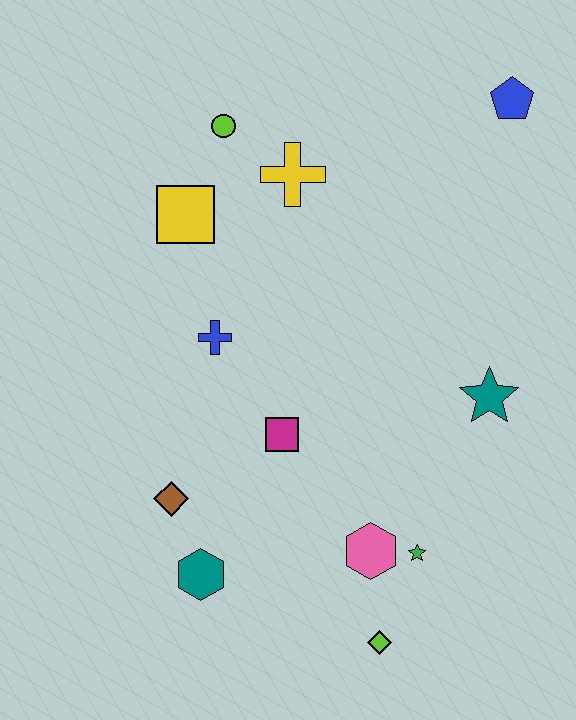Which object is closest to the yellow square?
The lime circle is closest to the yellow square.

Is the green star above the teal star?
No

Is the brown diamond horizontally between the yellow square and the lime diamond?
No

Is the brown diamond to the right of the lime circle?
No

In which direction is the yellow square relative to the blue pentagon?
The yellow square is to the left of the blue pentagon.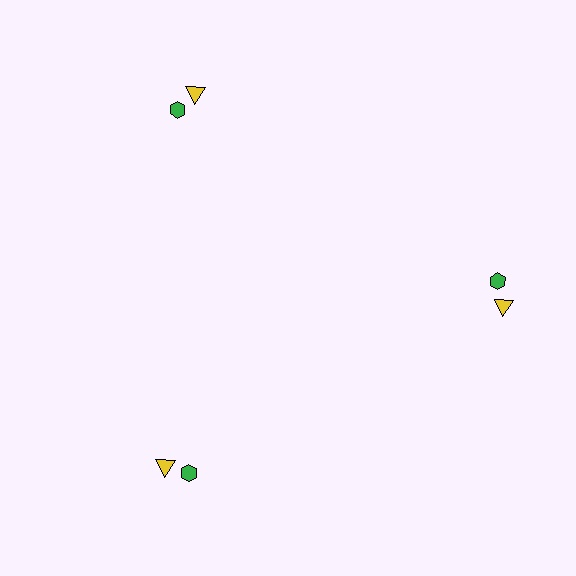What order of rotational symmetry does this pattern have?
This pattern has 3-fold rotational symmetry.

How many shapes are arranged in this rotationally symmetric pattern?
There are 6 shapes, arranged in 3 groups of 2.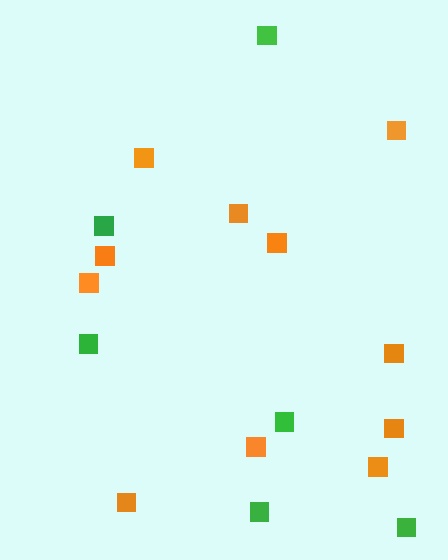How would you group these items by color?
There are 2 groups: one group of orange squares (11) and one group of green squares (6).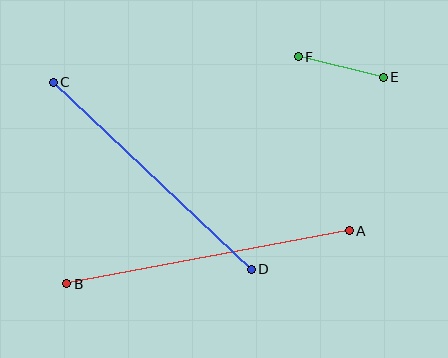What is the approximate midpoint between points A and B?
The midpoint is at approximately (208, 257) pixels.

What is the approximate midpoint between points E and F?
The midpoint is at approximately (341, 67) pixels.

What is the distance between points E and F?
The distance is approximately 88 pixels.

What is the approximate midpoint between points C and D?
The midpoint is at approximately (152, 176) pixels.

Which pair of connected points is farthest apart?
Points A and B are farthest apart.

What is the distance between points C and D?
The distance is approximately 272 pixels.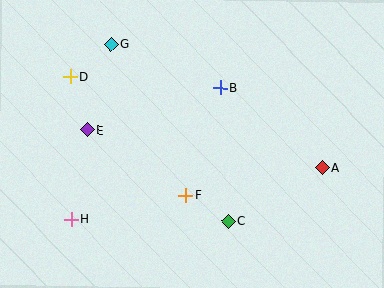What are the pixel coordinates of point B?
Point B is at (220, 88).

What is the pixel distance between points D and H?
The distance between D and H is 143 pixels.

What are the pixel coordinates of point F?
Point F is at (186, 195).